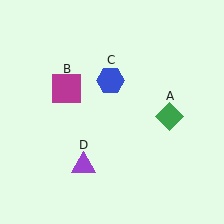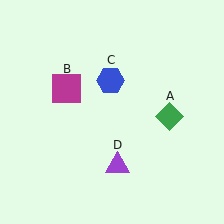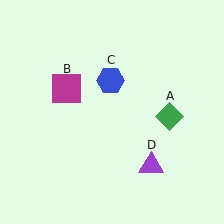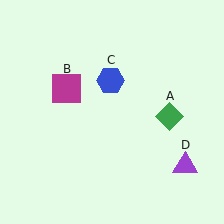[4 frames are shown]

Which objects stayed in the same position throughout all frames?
Green diamond (object A) and magenta square (object B) and blue hexagon (object C) remained stationary.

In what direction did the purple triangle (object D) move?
The purple triangle (object D) moved right.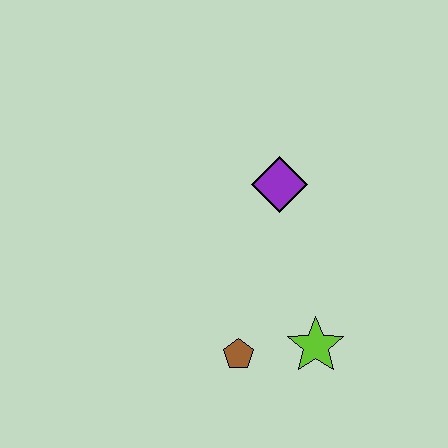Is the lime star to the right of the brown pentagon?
Yes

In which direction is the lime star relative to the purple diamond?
The lime star is below the purple diamond.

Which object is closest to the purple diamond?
The lime star is closest to the purple diamond.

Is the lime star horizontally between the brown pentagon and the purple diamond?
No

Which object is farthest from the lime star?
The purple diamond is farthest from the lime star.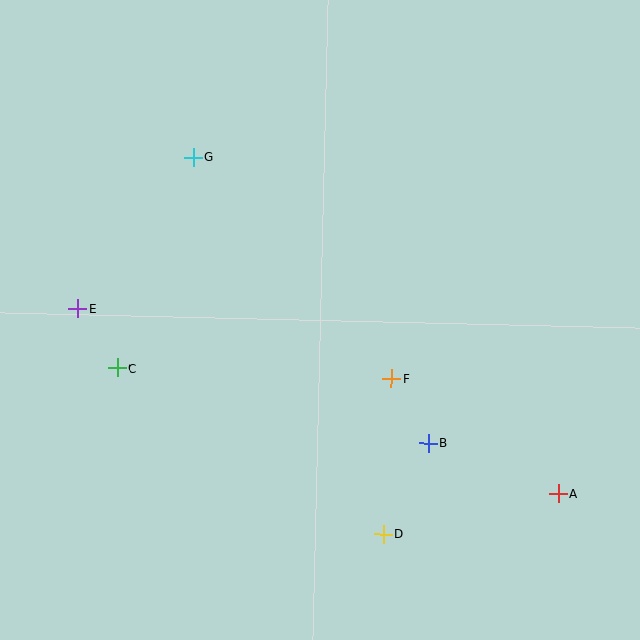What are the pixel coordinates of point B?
Point B is at (428, 443).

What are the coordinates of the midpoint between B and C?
The midpoint between B and C is at (273, 405).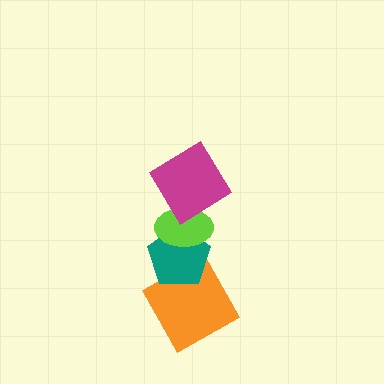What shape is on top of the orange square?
The teal pentagon is on top of the orange square.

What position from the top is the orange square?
The orange square is 4th from the top.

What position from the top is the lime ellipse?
The lime ellipse is 2nd from the top.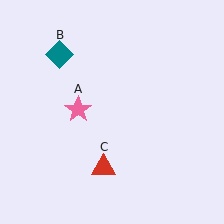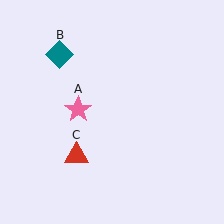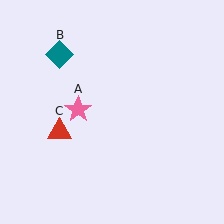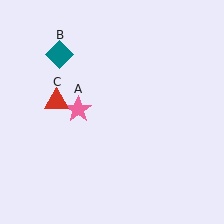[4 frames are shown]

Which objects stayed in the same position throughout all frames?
Pink star (object A) and teal diamond (object B) remained stationary.